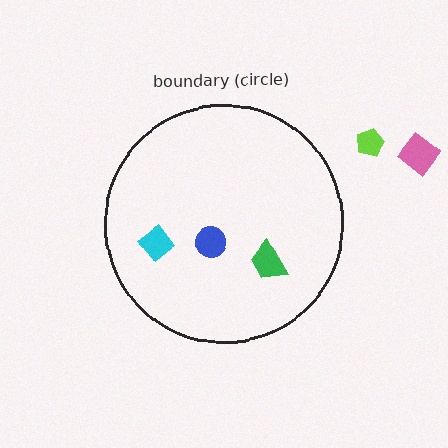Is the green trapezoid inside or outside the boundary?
Inside.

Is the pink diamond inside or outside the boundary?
Outside.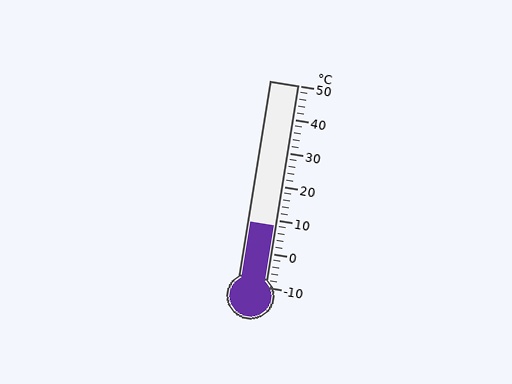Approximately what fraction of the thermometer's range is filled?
The thermometer is filled to approximately 30% of its range.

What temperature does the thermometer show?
The thermometer shows approximately 8°C.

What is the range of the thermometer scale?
The thermometer scale ranges from -10°C to 50°C.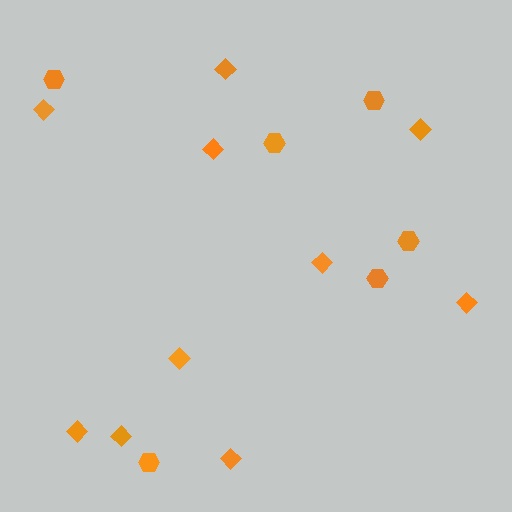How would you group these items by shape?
There are 2 groups: one group of hexagons (6) and one group of diamonds (10).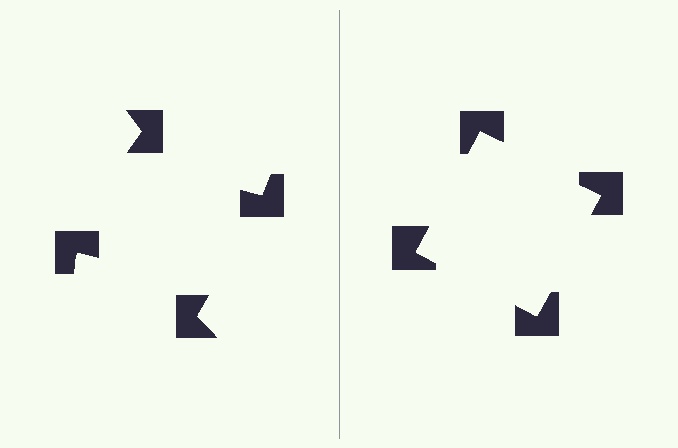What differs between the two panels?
The notched squares are positioned identically on both sides; only the wedge orientations differ. On the right they align to a square; on the left they are misaligned.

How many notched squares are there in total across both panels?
8 — 4 on each side.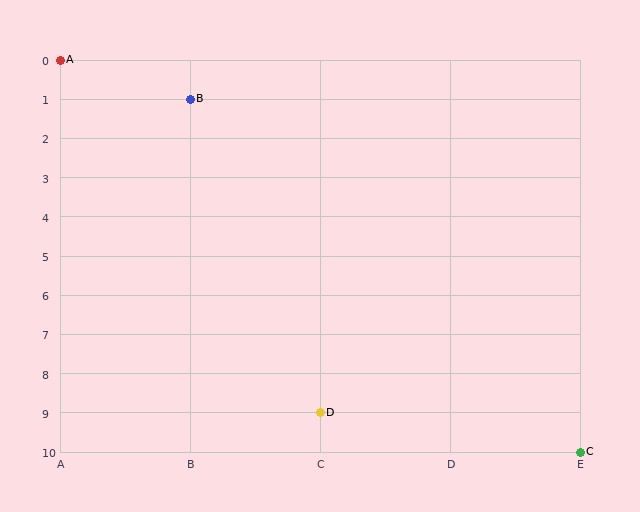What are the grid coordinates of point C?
Point C is at grid coordinates (E, 10).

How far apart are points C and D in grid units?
Points C and D are 2 columns and 1 row apart (about 2.2 grid units diagonally).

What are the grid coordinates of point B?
Point B is at grid coordinates (B, 1).